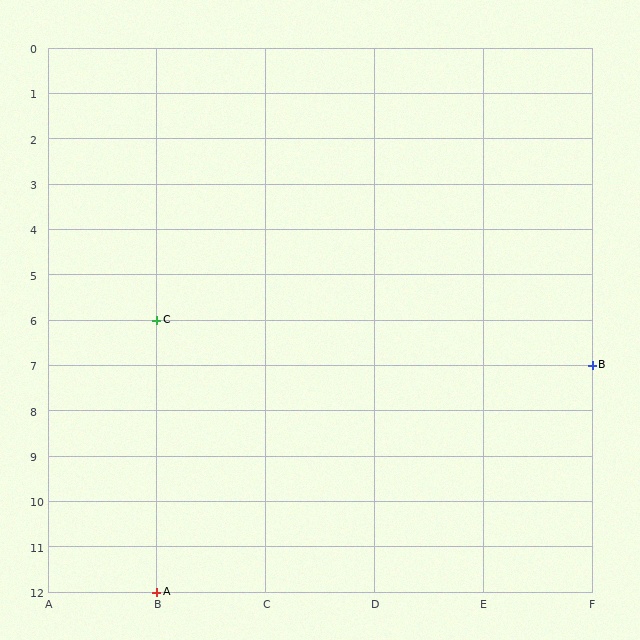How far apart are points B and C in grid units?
Points B and C are 4 columns and 1 row apart (about 4.1 grid units diagonally).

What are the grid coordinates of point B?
Point B is at grid coordinates (F, 7).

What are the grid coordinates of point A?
Point A is at grid coordinates (B, 12).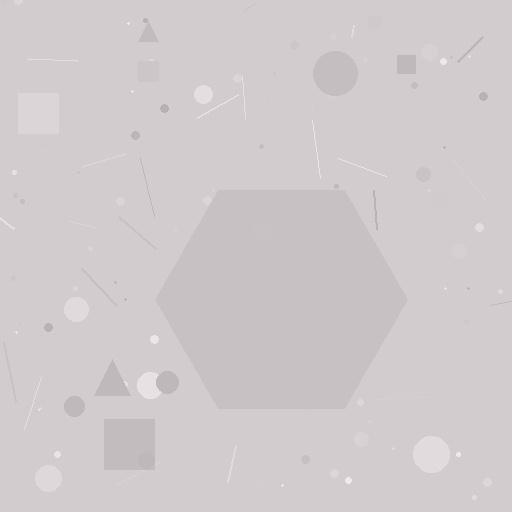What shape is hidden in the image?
A hexagon is hidden in the image.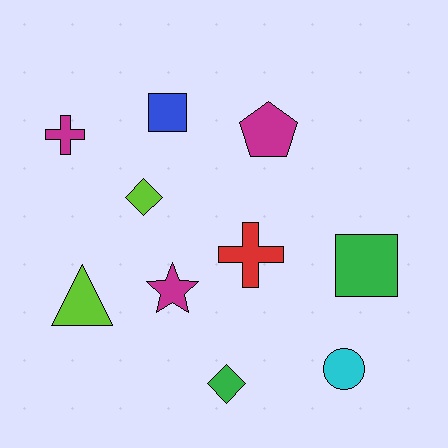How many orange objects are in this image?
There are no orange objects.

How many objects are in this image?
There are 10 objects.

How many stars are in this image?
There is 1 star.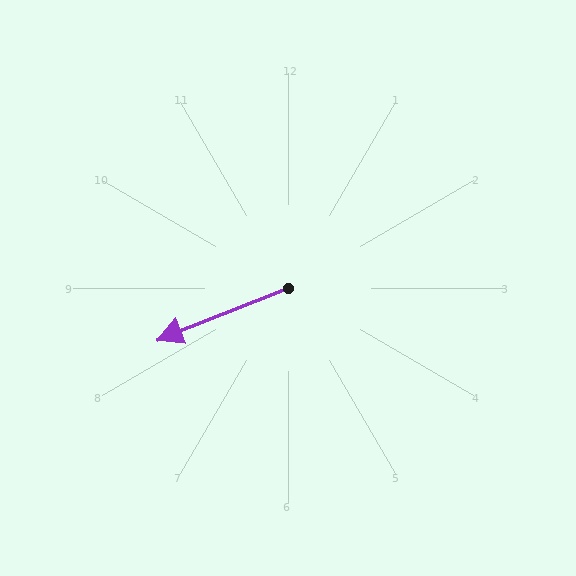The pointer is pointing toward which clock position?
Roughly 8 o'clock.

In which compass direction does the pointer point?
West.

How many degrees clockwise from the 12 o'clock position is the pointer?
Approximately 248 degrees.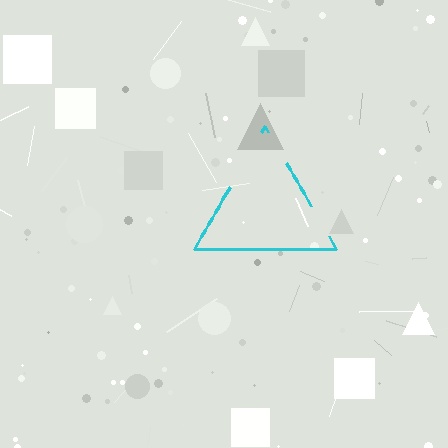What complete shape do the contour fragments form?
The contour fragments form a triangle.